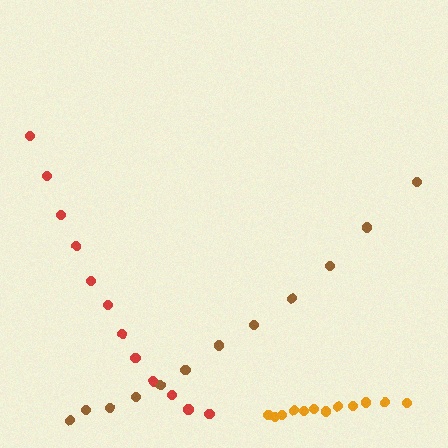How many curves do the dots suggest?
There are 3 distinct paths.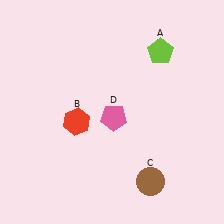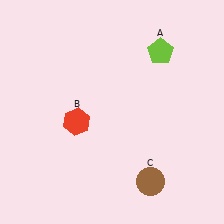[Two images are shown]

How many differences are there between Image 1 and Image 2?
There is 1 difference between the two images.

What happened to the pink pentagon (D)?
The pink pentagon (D) was removed in Image 2. It was in the bottom-right area of Image 1.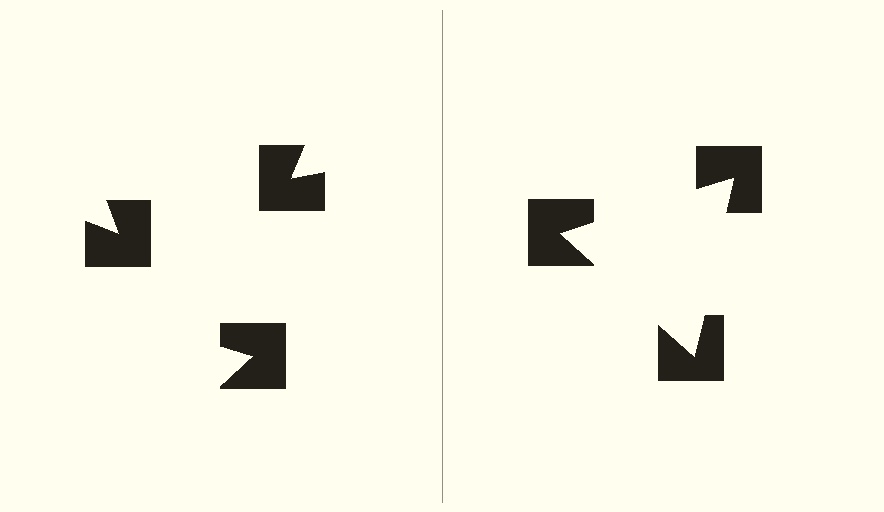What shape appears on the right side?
An illusory triangle.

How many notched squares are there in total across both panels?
6 — 3 on each side.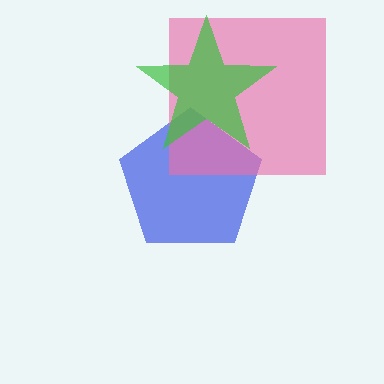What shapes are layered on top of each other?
The layered shapes are: a blue pentagon, a pink square, a green star.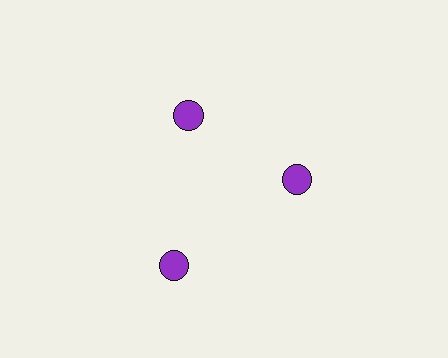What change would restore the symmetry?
The symmetry would be restored by moving it inward, back onto the ring so that all 3 circles sit at equal angles and equal distance from the center.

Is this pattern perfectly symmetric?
No. The 3 purple circles are arranged in a ring, but one element near the 7 o'clock position is pushed outward from the center, breaking the 3-fold rotational symmetry.